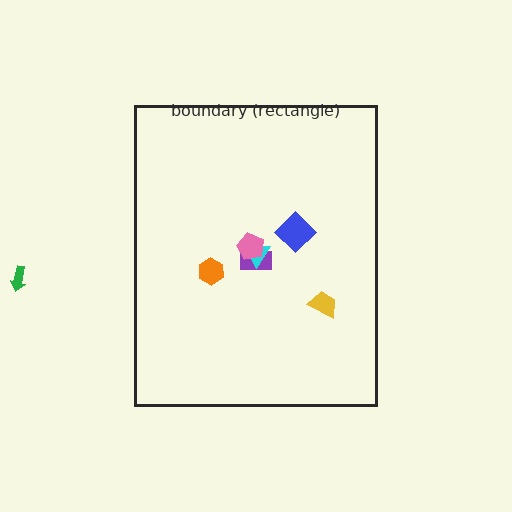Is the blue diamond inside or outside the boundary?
Inside.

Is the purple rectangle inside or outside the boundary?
Inside.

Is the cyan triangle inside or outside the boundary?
Inside.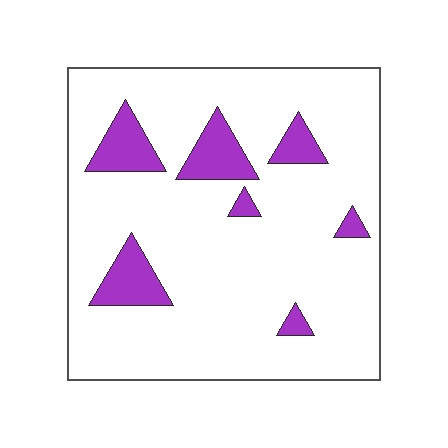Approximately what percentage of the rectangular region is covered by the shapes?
Approximately 15%.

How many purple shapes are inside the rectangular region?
7.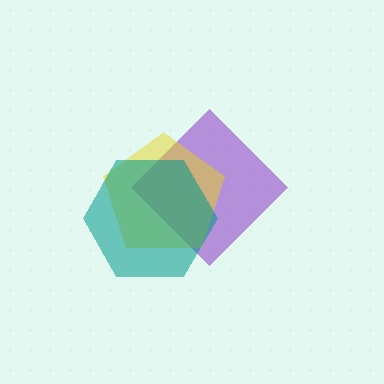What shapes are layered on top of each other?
The layered shapes are: a purple diamond, a yellow pentagon, a teal hexagon.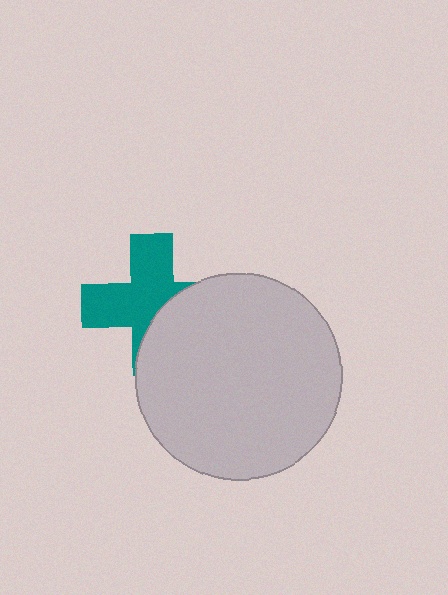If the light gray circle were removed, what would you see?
You would see the complete teal cross.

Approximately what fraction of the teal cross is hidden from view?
Roughly 41% of the teal cross is hidden behind the light gray circle.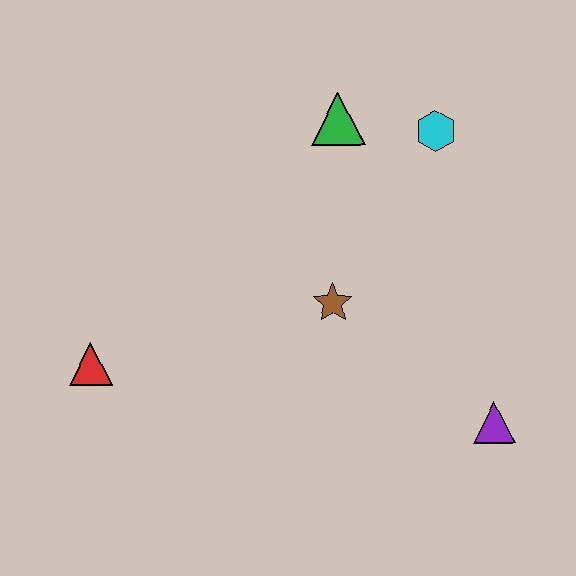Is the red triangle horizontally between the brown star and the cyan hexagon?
No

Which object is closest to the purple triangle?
The brown star is closest to the purple triangle.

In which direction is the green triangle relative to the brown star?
The green triangle is above the brown star.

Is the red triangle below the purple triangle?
No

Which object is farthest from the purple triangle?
The red triangle is farthest from the purple triangle.